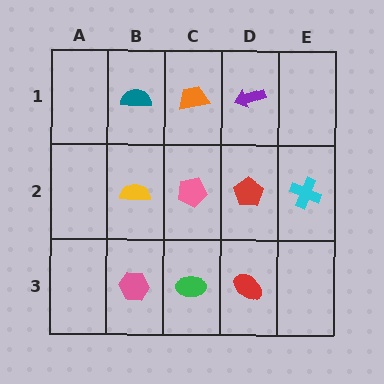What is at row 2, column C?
A pink pentagon.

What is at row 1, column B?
A teal semicircle.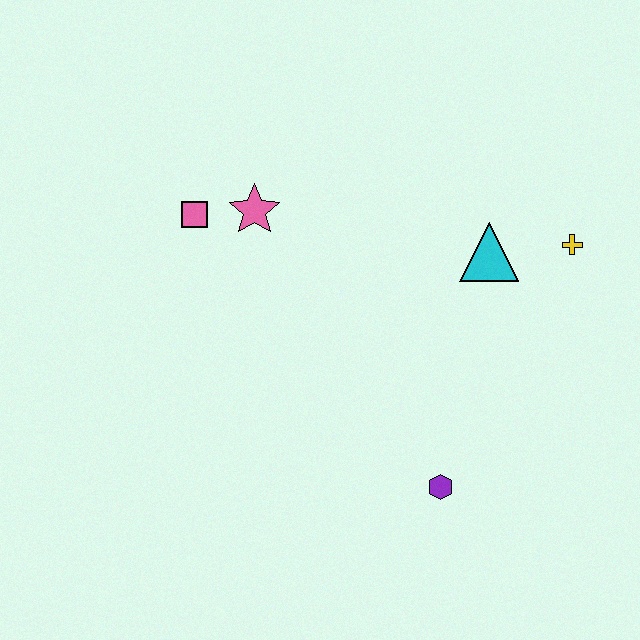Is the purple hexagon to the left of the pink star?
No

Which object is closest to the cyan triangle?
The yellow cross is closest to the cyan triangle.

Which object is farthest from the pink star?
The purple hexagon is farthest from the pink star.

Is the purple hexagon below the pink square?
Yes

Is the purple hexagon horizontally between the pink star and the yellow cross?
Yes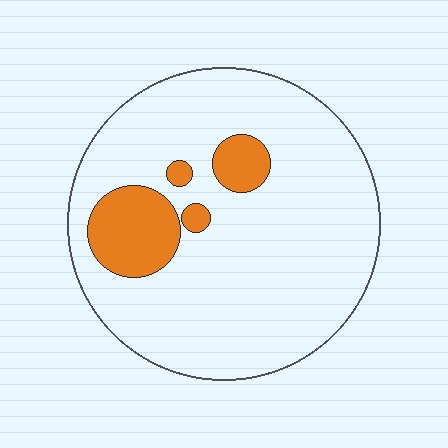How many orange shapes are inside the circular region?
4.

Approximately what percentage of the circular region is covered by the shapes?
Approximately 15%.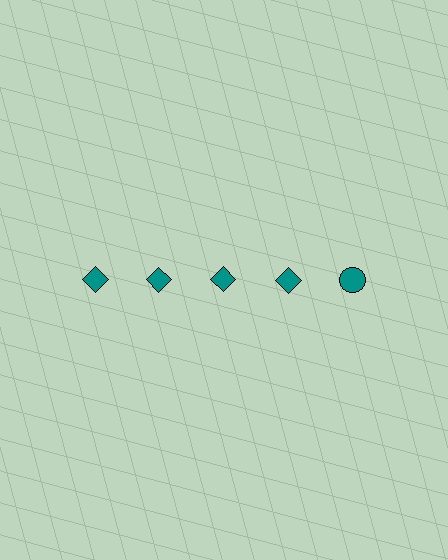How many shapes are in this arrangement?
There are 5 shapes arranged in a grid pattern.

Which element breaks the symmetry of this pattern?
The teal circle in the top row, rightmost column breaks the symmetry. All other shapes are teal diamonds.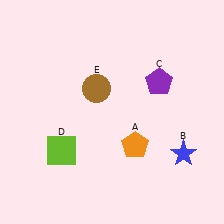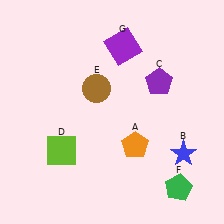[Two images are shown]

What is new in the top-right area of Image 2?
A purple square (G) was added in the top-right area of Image 2.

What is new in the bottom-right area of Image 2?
A green pentagon (F) was added in the bottom-right area of Image 2.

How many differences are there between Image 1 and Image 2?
There are 2 differences between the two images.